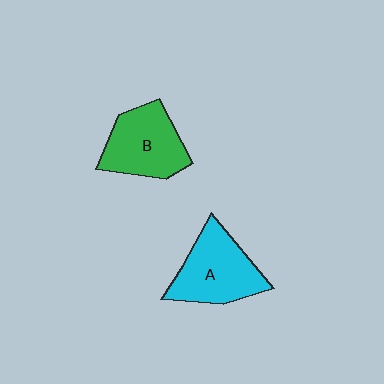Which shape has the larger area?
Shape A (cyan).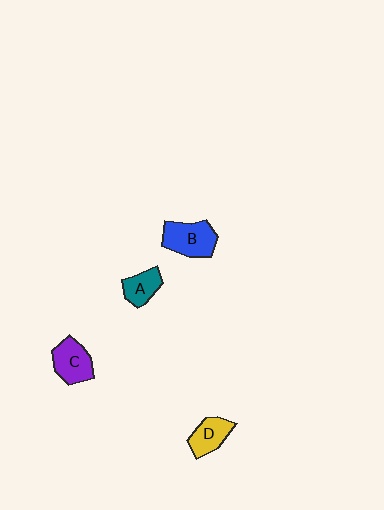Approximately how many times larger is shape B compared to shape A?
Approximately 1.6 times.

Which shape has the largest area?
Shape B (blue).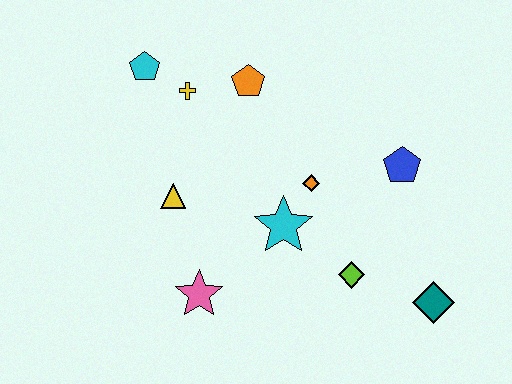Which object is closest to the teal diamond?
The lime diamond is closest to the teal diamond.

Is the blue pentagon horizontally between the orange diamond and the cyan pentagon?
No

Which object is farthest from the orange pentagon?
The teal diamond is farthest from the orange pentagon.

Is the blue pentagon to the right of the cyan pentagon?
Yes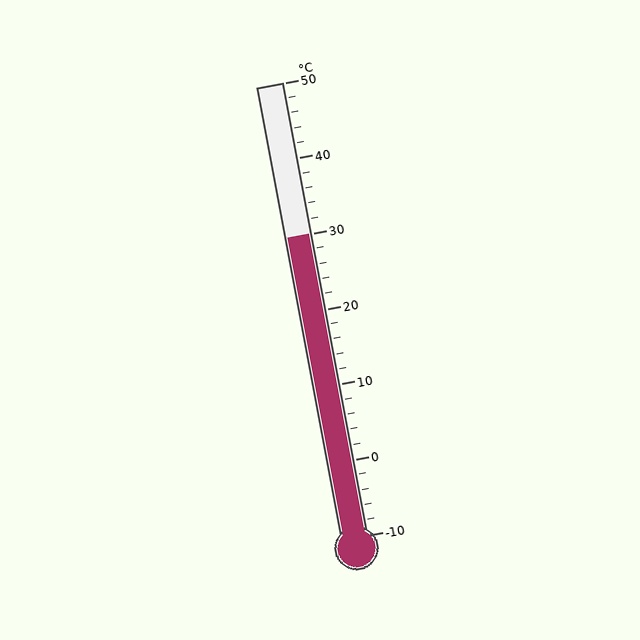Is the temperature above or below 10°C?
The temperature is above 10°C.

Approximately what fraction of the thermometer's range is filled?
The thermometer is filled to approximately 65% of its range.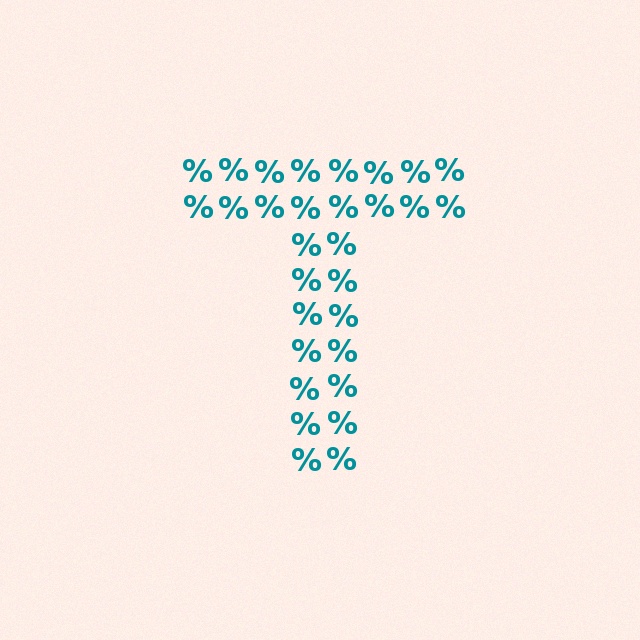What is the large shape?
The large shape is the letter T.